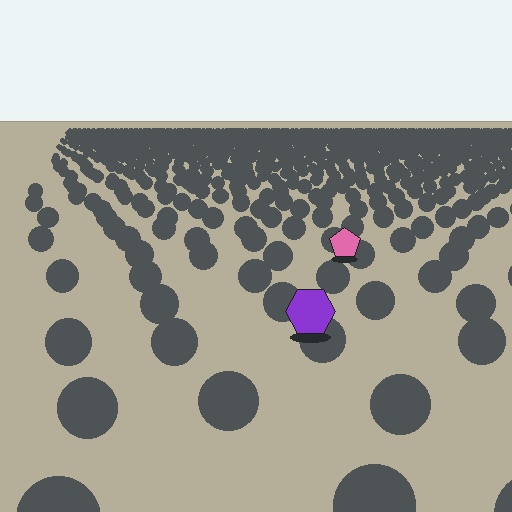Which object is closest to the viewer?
The purple hexagon is closest. The texture marks near it are larger and more spread out.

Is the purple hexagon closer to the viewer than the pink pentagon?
Yes. The purple hexagon is closer — you can tell from the texture gradient: the ground texture is coarser near it.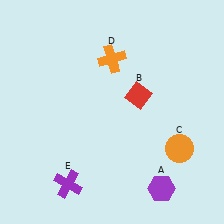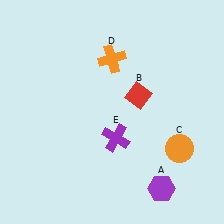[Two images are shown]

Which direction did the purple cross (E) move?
The purple cross (E) moved right.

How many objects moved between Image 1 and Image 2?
1 object moved between the two images.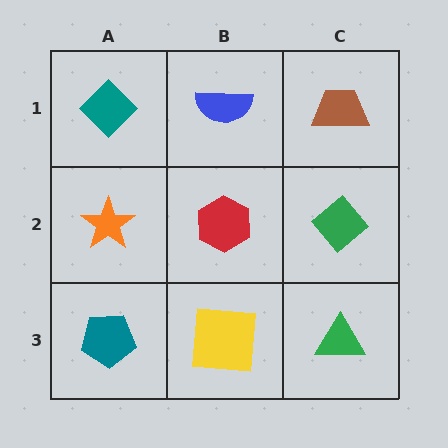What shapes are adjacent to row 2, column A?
A teal diamond (row 1, column A), a teal pentagon (row 3, column A), a red hexagon (row 2, column B).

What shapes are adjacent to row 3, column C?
A green diamond (row 2, column C), a yellow square (row 3, column B).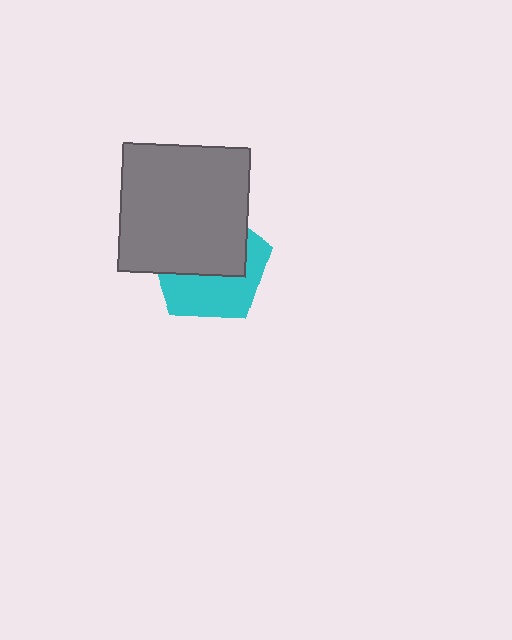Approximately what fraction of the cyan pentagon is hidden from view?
Roughly 54% of the cyan pentagon is hidden behind the gray square.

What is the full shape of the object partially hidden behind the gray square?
The partially hidden object is a cyan pentagon.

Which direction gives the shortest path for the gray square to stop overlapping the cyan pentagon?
Moving up gives the shortest separation.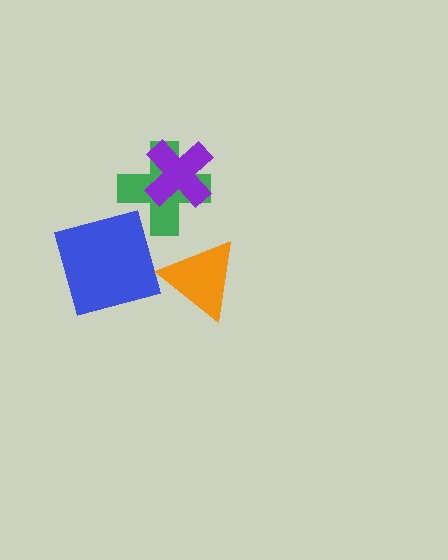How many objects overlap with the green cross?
1 object overlaps with the green cross.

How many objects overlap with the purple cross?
1 object overlaps with the purple cross.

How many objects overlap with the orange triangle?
0 objects overlap with the orange triangle.